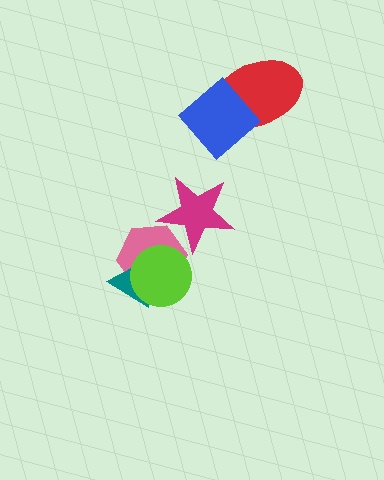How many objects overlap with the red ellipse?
1 object overlaps with the red ellipse.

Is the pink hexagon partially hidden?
Yes, it is partially covered by another shape.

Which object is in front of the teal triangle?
The lime circle is in front of the teal triangle.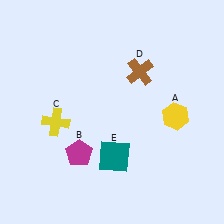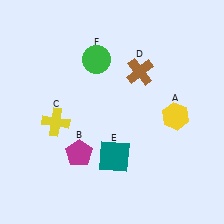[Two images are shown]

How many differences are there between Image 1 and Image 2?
There is 1 difference between the two images.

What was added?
A green circle (F) was added in Image 2.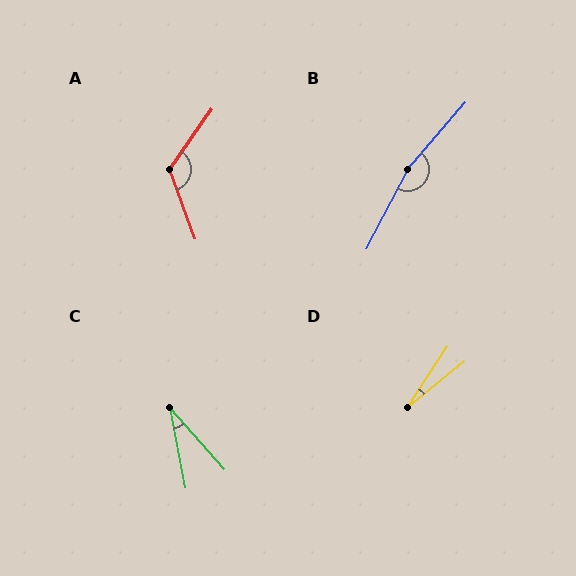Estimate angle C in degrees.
Approximately 31 degrees.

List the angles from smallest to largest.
D (18°), C (31°), A (124°), B (167°).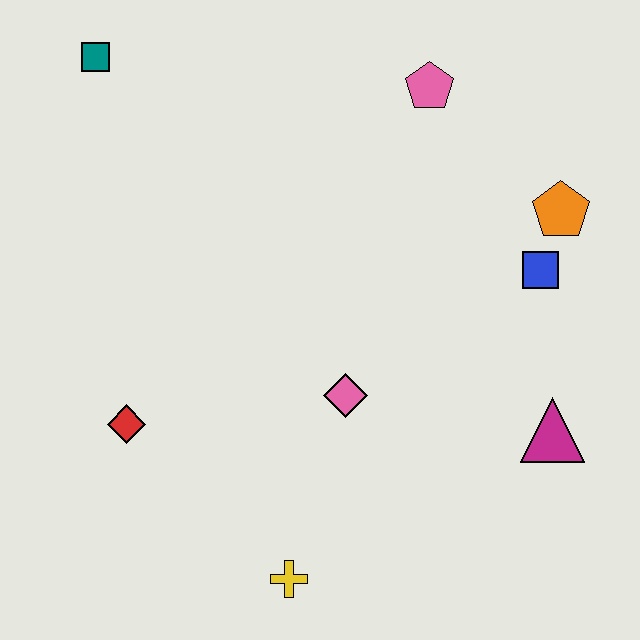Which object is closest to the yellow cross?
The pink diamond is closest to the yellow cross.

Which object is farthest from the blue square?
The teal square is farthest from the blue square.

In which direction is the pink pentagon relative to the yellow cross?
The pink pentagon is above the yellow cross.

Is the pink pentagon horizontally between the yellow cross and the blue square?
Yes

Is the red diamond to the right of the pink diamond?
No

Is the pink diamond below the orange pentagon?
Yes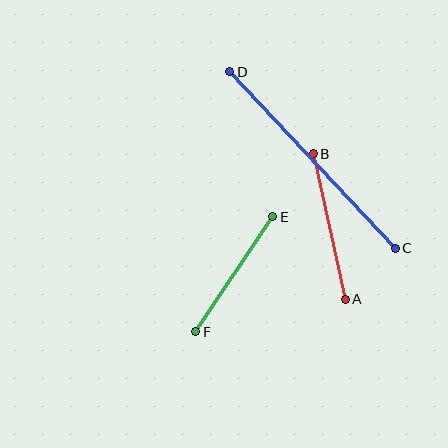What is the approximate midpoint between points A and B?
The midpoint is at approximately (329, 227) pixels.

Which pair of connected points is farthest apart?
Points C and D are farthest apart.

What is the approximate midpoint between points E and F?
The midpoint is at approximately (234, 274) pixels.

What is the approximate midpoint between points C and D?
The midpoint is at approximately (312, 160) pixels.